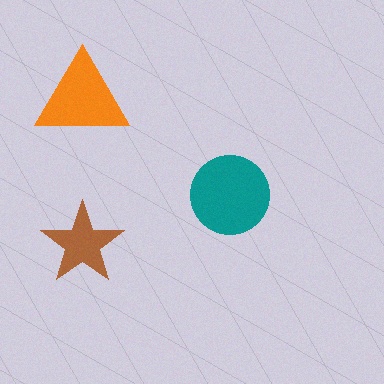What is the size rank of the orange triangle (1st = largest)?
2nd.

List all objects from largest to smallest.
The teal circle, the orange triangle, the brown star.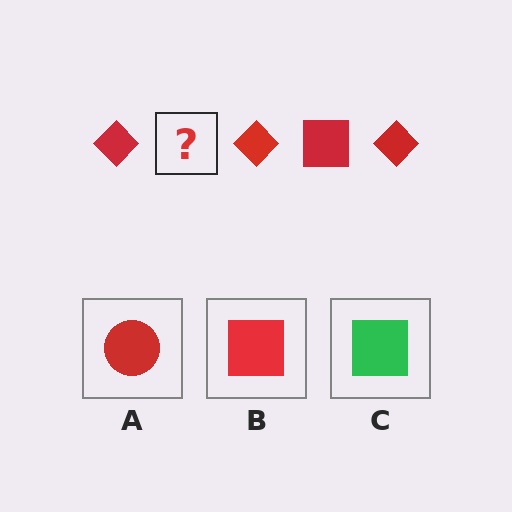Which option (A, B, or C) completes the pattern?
B.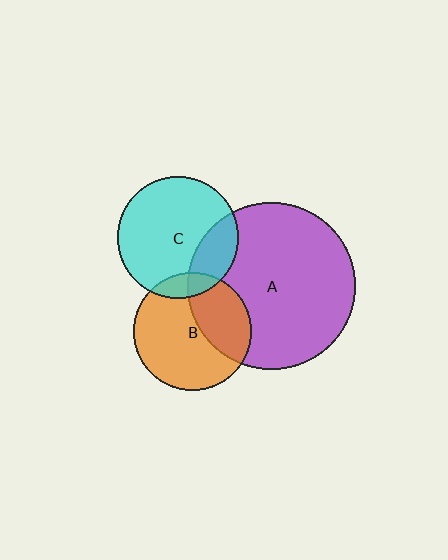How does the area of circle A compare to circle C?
Approximately 1.9 times.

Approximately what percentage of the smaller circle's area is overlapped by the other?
Approximately 35%.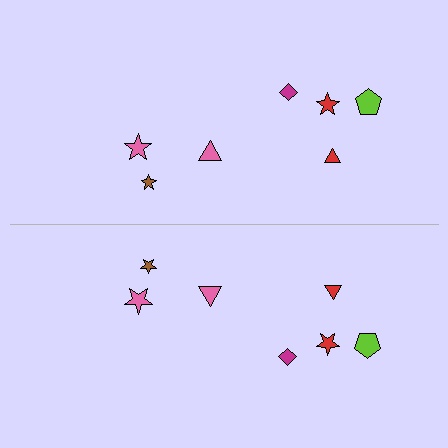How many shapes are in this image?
There are 14 shapes in this image.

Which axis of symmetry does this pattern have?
The pattern has a horizontal axis of symmetry running through the center of the image.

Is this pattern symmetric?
Yes, this pattern has bilateral (reflection) symmetry.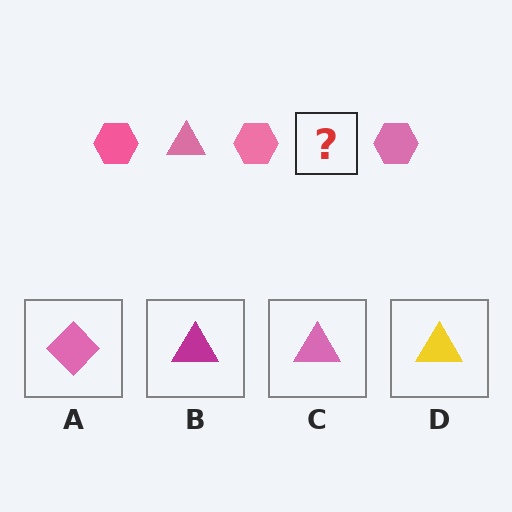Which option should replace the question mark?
Option C.